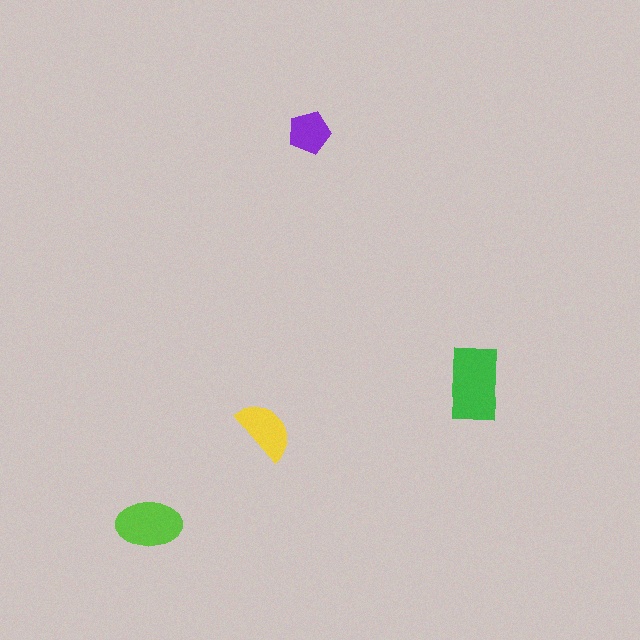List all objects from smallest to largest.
The purple pentagon, the yellow semicircle, the lime ellipse, the green rectangle.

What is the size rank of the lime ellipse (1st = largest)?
2nd.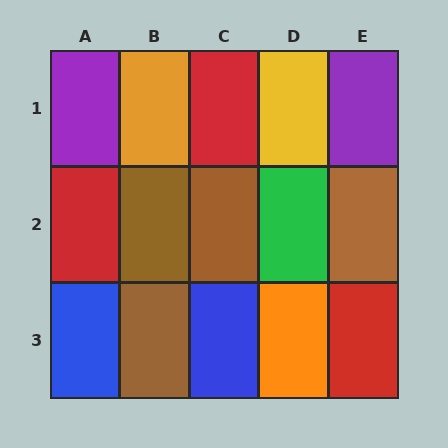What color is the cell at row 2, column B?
Brown.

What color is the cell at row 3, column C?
Blue.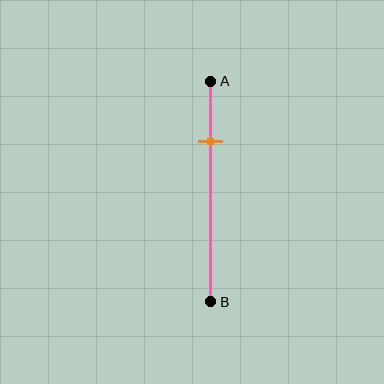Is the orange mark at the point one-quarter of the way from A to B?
Yes, the mark is approximately at the one-quarter point.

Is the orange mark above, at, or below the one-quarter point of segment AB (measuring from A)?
The orange mark is approximately at the one-quarter point of segment AB.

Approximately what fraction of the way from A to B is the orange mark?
The orange mark is approximately 30% of the way from A to B.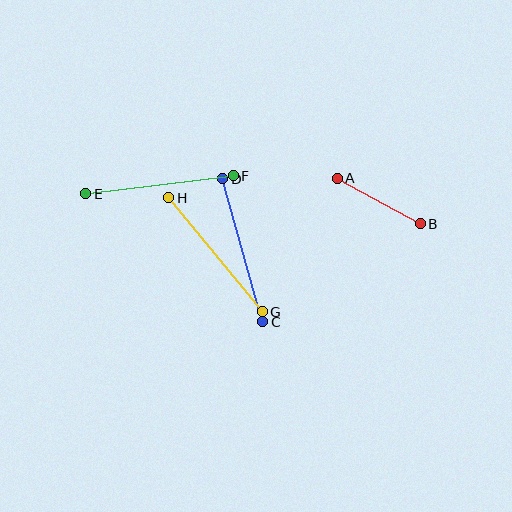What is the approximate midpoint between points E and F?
The midpoint is at approximately (159, 185) pixels.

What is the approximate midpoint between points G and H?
The midpoint is at approximately (215, 255) pixels.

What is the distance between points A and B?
The distance is approximately 95 pixels.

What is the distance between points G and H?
The distance is approximately 147 pixels.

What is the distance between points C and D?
The distance is approximately 148 pixels.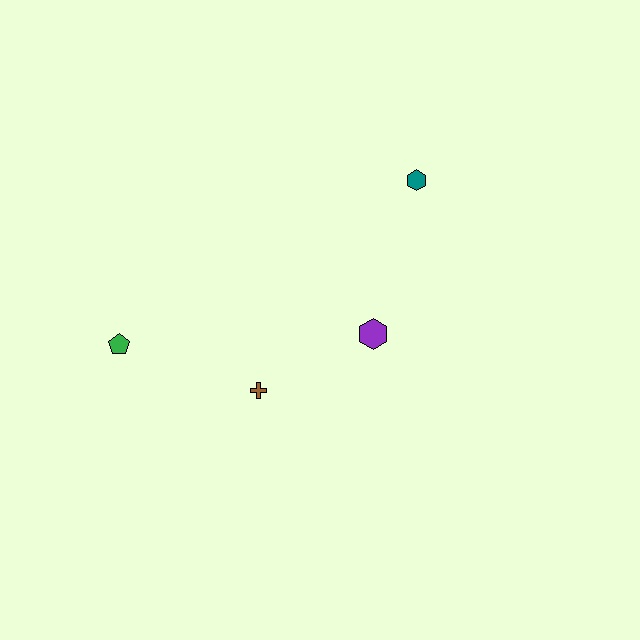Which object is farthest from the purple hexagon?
The green pentagon is farthest from the purple hexagon.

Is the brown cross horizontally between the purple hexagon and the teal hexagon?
No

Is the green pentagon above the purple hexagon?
No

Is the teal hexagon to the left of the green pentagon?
No